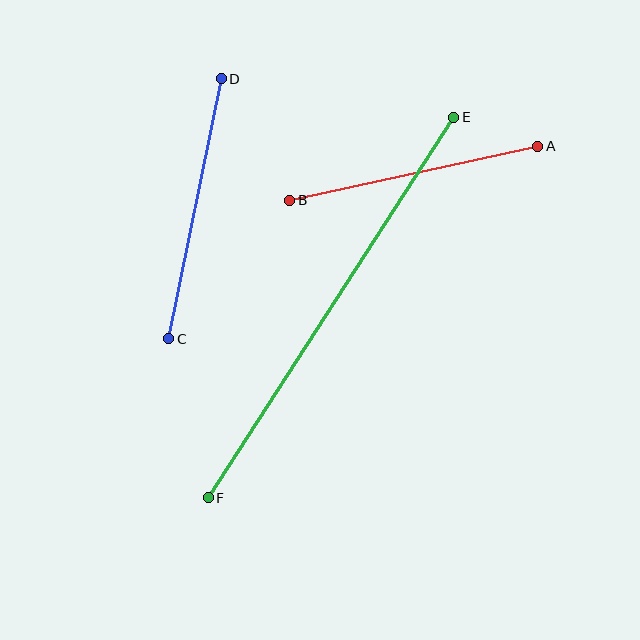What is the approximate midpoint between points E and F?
The midpoint is at approximately (331, 307) pixels.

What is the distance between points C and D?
The distance is approximately 265 pixels.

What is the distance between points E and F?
The distance is approximately 453 pixels.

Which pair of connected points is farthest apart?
Points E and F are farthest apart.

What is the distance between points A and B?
The distance is approximately 253 pixels.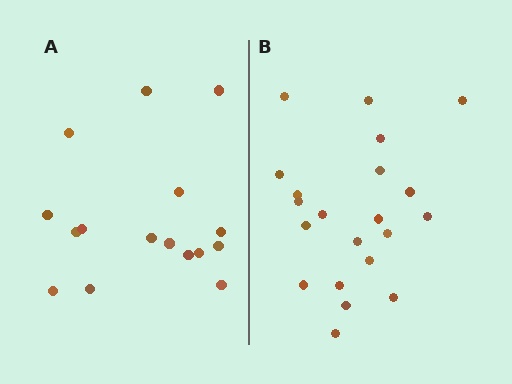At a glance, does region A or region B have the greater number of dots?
Region B (the right region) has more dots.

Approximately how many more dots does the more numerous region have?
Region B has about 5 more dots than region A.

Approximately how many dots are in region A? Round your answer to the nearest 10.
About 20 dots. (The exact count is 16, which rounds to 20.)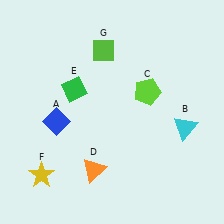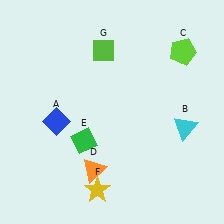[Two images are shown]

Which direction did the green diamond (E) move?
The green diamond (E) moved down.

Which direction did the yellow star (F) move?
The yellow star (F) moved right.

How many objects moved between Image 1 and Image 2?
3 objects moved between the two images.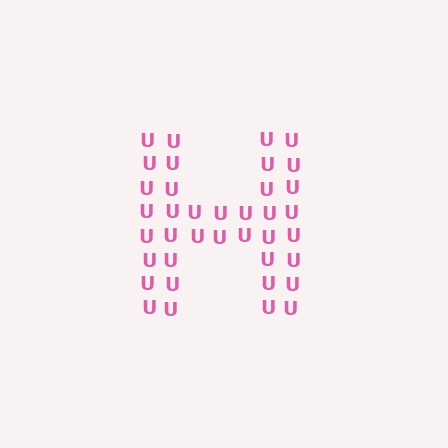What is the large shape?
The large shape is the letter H.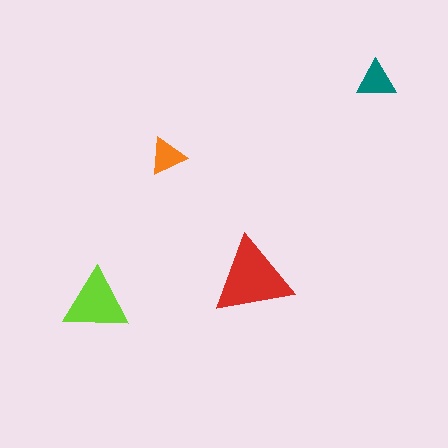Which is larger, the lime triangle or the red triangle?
The red one.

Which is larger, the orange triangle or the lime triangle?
The lime one.